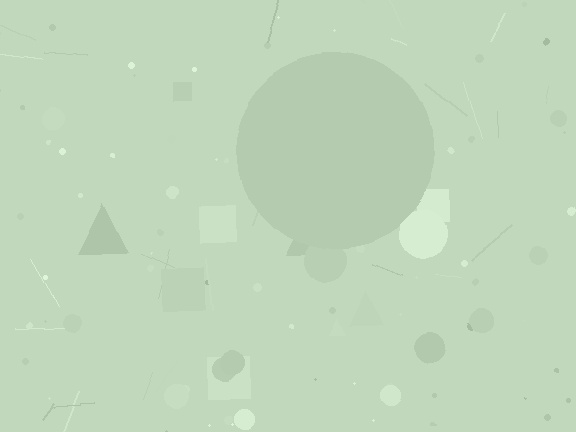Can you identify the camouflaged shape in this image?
The camouflaged shape is a circle.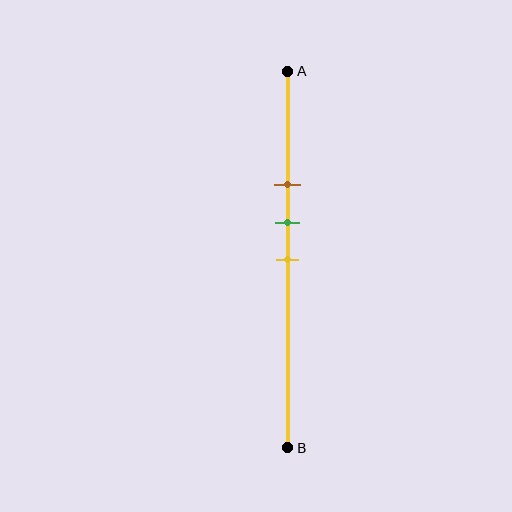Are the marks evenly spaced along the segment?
Yes, the marks are approximately evenly spaced.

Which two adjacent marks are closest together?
The green and yellow marks are the closest adjacent pair.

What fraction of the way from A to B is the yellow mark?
The yellow mark is approximately 50% (0.5) of the way from A to B.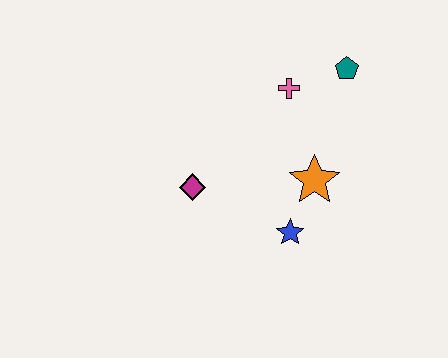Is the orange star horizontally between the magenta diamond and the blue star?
No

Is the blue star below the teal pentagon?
Yes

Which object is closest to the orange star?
The blue star is closest to the orange star.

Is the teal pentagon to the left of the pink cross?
No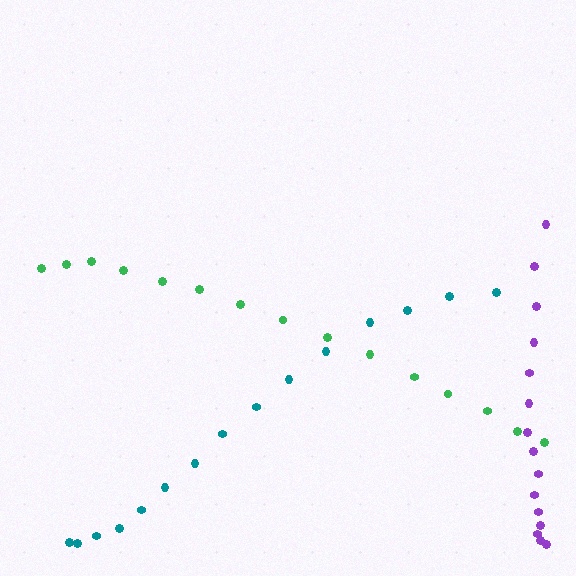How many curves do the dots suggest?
There are 3 distinct paths.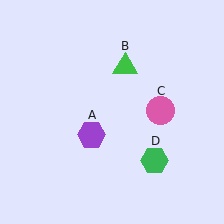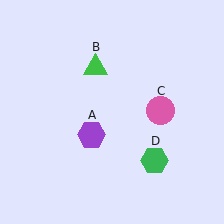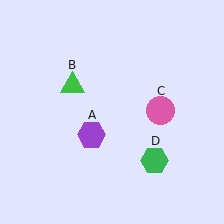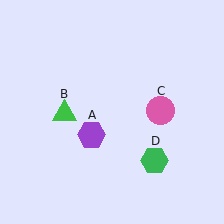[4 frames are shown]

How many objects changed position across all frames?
1 object changed position: green triangle (object B).